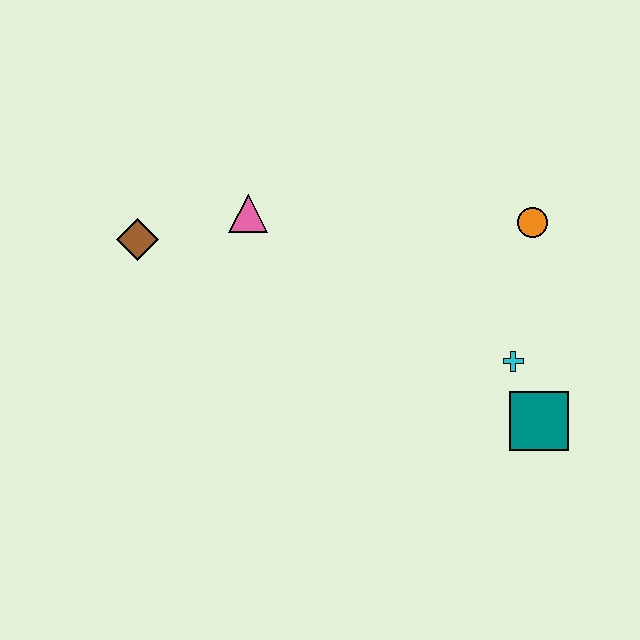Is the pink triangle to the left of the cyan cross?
Yes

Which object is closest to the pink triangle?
The brown diamond is closest to the pink triangle.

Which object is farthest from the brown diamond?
The teal square is farthest from the brown diamond.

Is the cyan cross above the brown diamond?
No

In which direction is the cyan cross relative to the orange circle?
The cyan cross is below the orange circle.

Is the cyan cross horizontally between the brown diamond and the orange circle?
Yes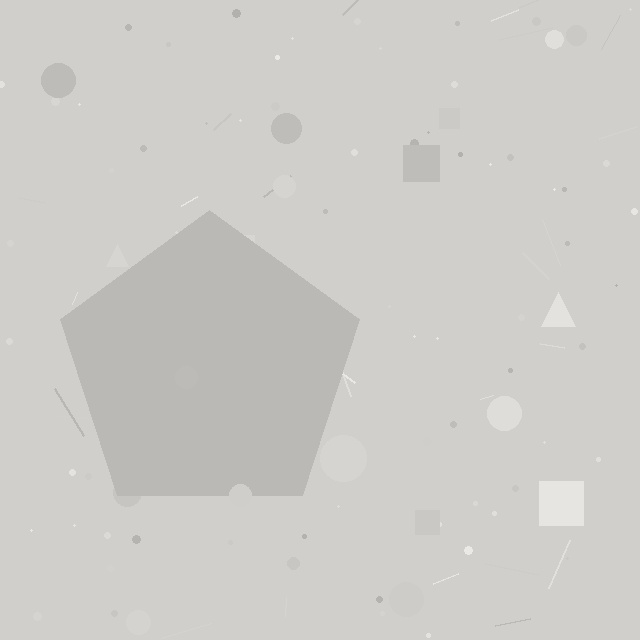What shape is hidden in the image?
A pentagon is hidden in the image.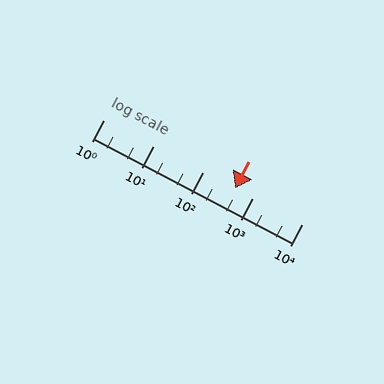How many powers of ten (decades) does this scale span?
The scale spans 4 decades, from 1 to 10000.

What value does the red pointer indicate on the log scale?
The pointer indicates approximately 440.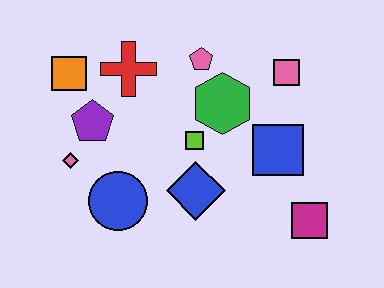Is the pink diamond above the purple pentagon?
No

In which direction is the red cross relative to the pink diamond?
The red cross is above the pink diamond.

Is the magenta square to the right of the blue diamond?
Yes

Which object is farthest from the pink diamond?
The magenta square is farthest from the pink diamond.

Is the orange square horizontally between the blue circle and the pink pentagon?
No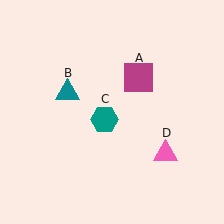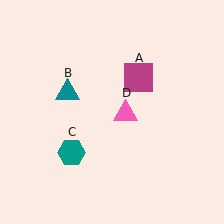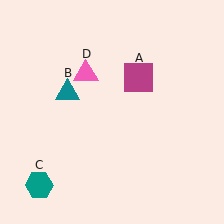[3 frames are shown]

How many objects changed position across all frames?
2 objects changed position: teal hexagon (object C), pink triangle (object D).